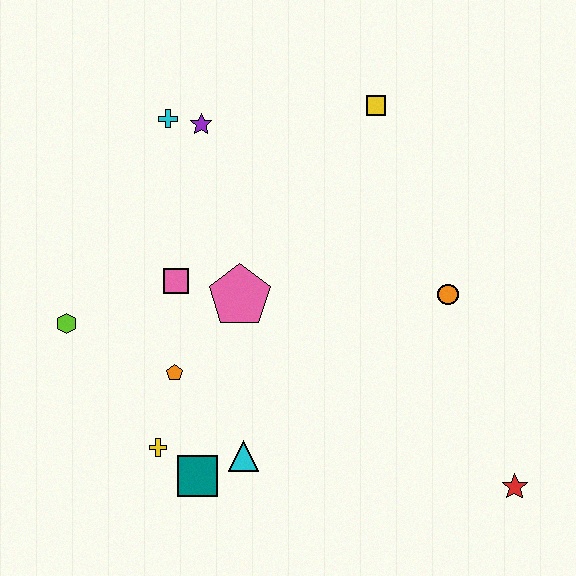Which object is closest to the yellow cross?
The teal square is closest to the yellow cross.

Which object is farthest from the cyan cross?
The red star is farthest from the cyan cross.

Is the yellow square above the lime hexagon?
Yes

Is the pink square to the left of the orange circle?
Yes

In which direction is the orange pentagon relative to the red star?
The orange pentagon is to the left of the red star.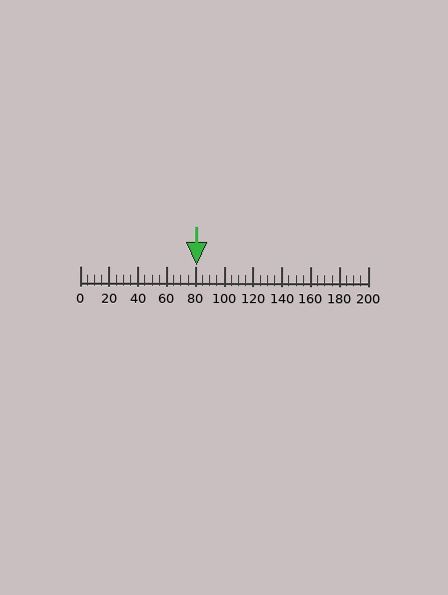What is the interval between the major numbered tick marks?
The major tick marks are spaced 20 units apart.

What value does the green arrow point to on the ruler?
The green arrow points to approximately 81.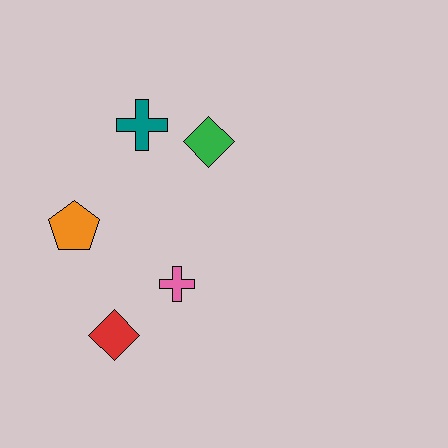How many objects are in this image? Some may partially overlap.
There are 5 objects.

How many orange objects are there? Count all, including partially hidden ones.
There is 1 orange object.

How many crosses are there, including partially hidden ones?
There are 2 crosses.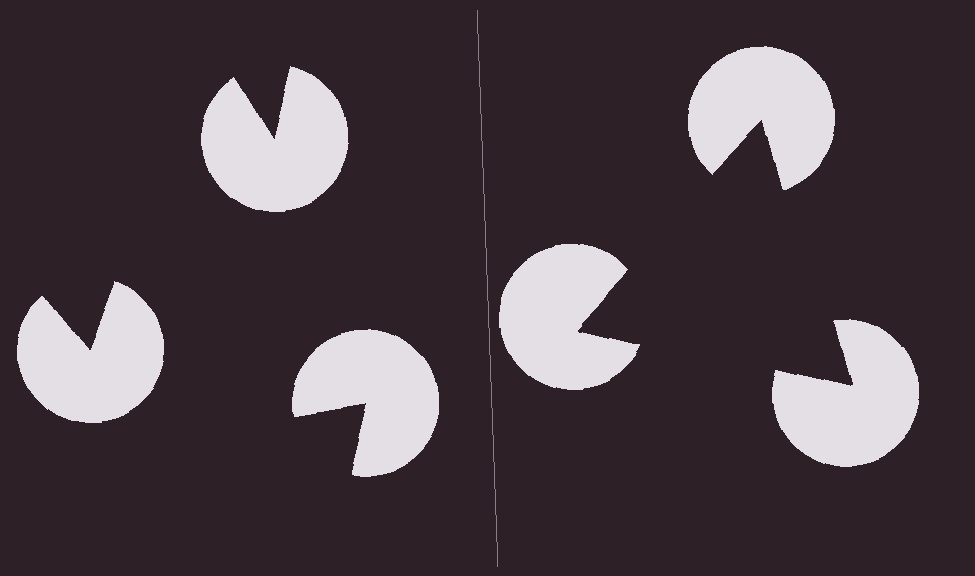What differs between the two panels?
The pac-man discs are positioned identically on both sides; only the wedge orientations differ. On the right they align to a triangle; on the left they are misaligned.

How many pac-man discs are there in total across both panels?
6 — 3 on each side.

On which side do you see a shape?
An illusory triangle appears on the right side. On the left side the wedge cuts are rotated, so no coherent shape forms.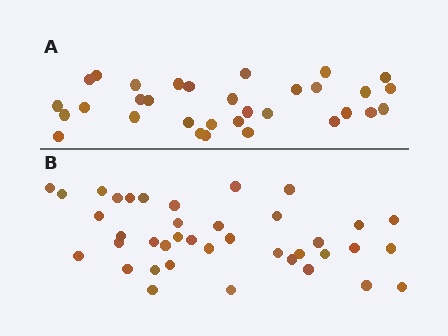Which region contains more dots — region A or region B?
Region B (the bottom region) has more dots.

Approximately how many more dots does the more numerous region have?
Region B has roughly 8 or so more dots than region A.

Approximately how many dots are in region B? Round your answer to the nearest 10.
About 40 dots. (The exact count is 39, which rounds to 40.)